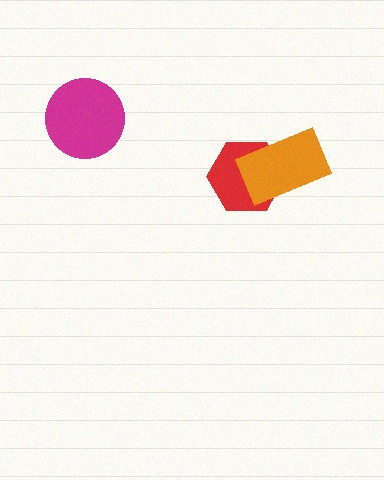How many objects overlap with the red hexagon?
1 object overlaps with the red hexagon.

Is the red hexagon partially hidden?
Yes, it is partially covered by another shape.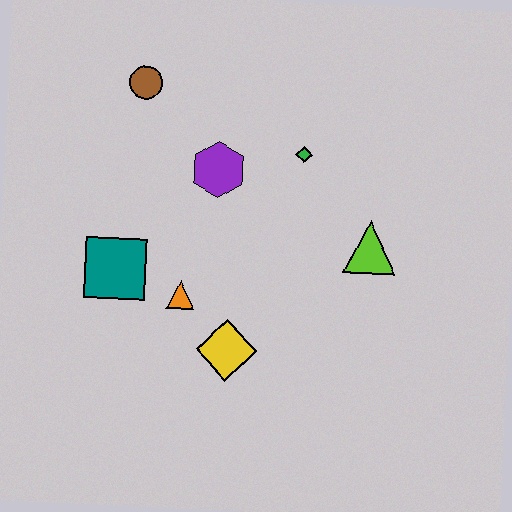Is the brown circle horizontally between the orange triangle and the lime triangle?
No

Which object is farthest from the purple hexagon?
The yellow diamond is farthest from the purple hexagon.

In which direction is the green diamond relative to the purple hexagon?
The green diamond is to the right of the purple hexagon.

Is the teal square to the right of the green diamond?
No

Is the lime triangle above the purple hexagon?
No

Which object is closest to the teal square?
The orange triangle is closest to the teal square.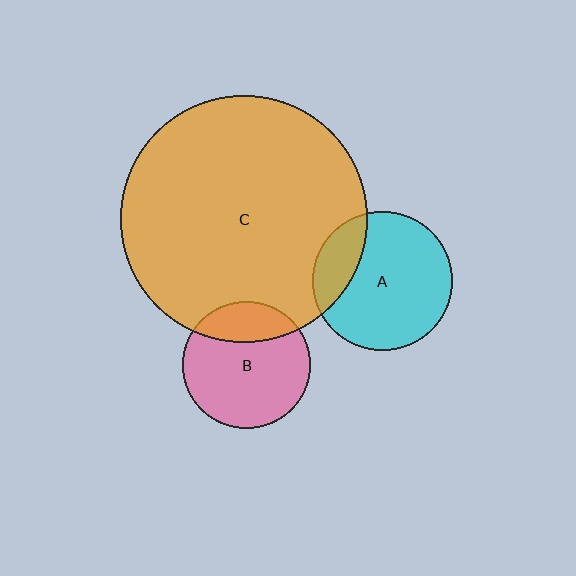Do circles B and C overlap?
Yes.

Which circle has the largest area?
Circle C (orange).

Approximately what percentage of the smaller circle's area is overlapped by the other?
Approximately 25%.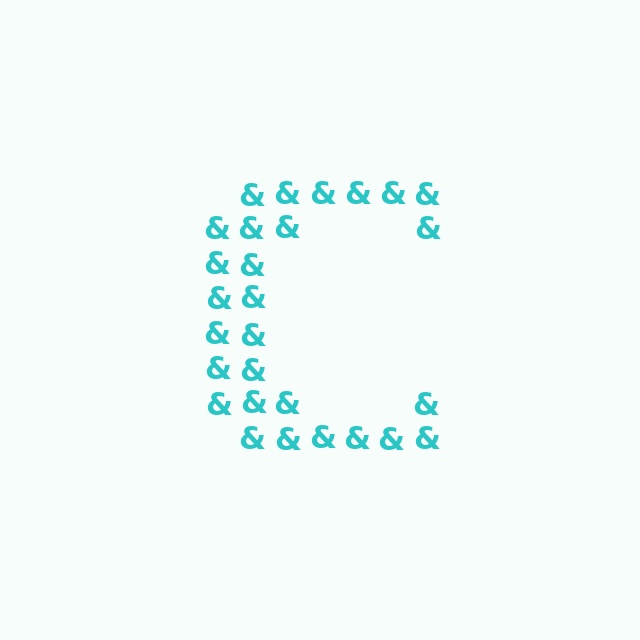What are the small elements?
The small elements are ampersands.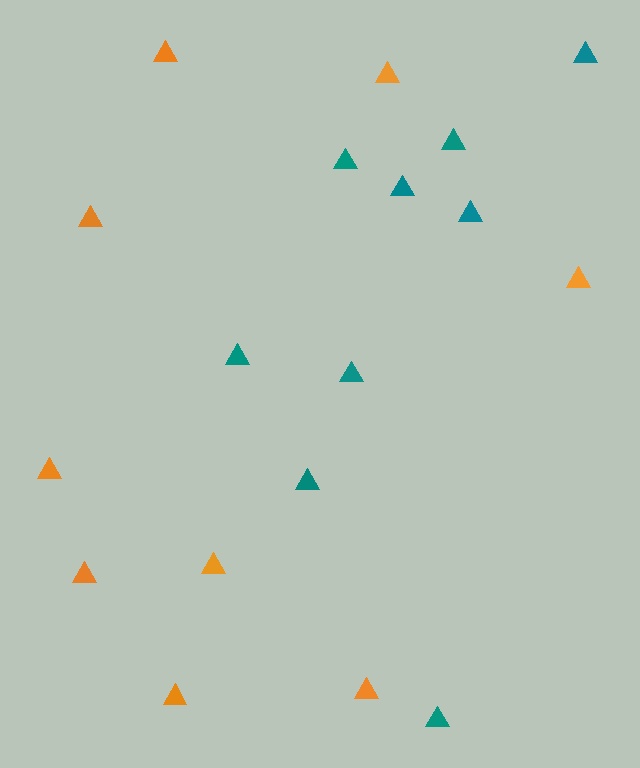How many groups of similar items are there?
There are 2 groups: one group of orange triangles (9) and one group of teal triangles (9).